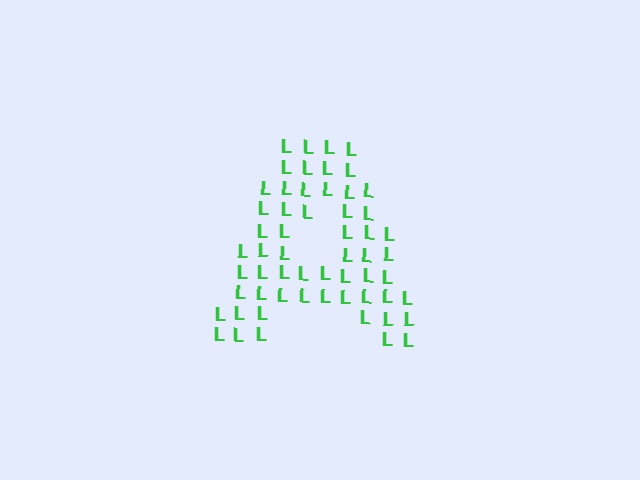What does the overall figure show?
The overall figure shows the letter A.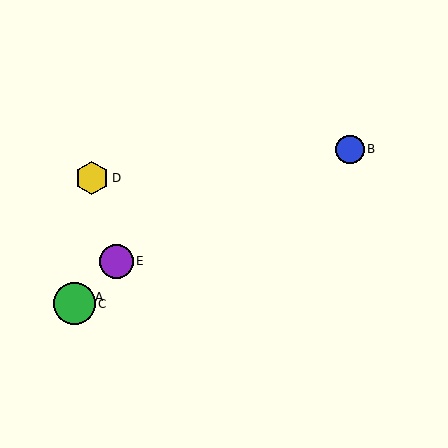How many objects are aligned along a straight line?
3 objects (A, C, E) are aligned along a straight line.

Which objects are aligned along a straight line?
Objects A, C, E are aligned along a straight line.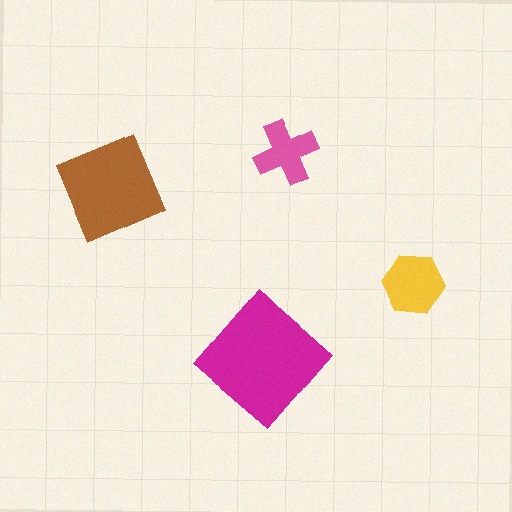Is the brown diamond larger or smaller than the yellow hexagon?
Larger.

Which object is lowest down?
The magenta diamond is bottommost.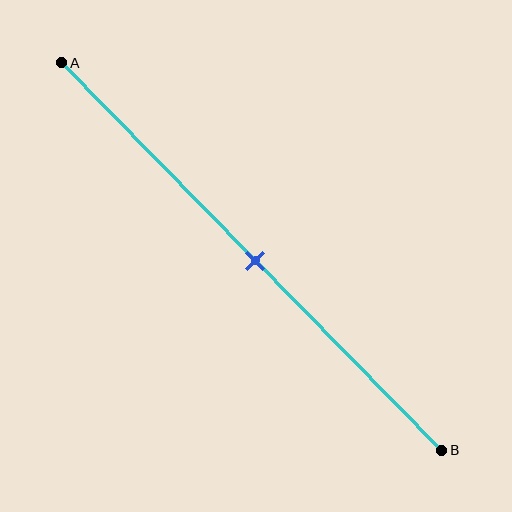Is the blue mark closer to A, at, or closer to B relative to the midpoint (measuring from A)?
The blue mark is approximately at the midpoint of segment AB.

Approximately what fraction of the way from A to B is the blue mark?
The blue mark is approximately 50% of the way from A to B.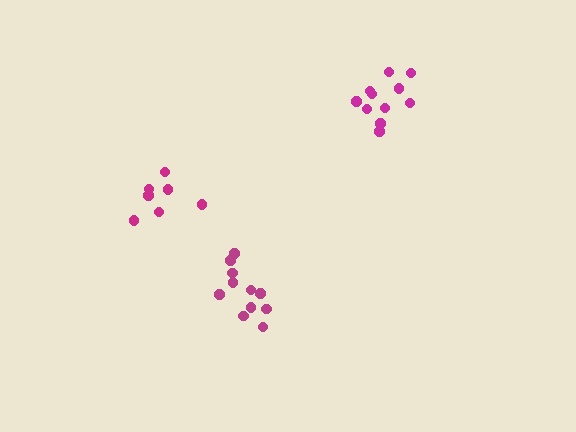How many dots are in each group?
Group 1: 7 dots, Group 2: 11 dots, Group 3: 11 dots (29 total).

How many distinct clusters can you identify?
There are 3 distinct clusters.